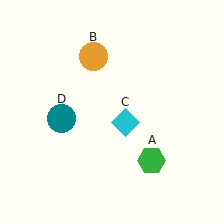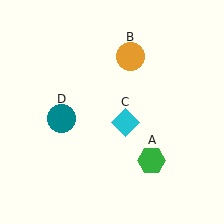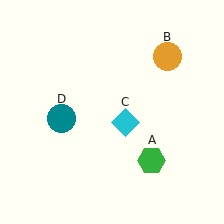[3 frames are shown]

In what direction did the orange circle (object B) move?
The orange circle (object B) moved right.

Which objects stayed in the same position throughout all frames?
Green hexagon (object A) and cyan diamond (object C) and teal circle (object D) remained stationary.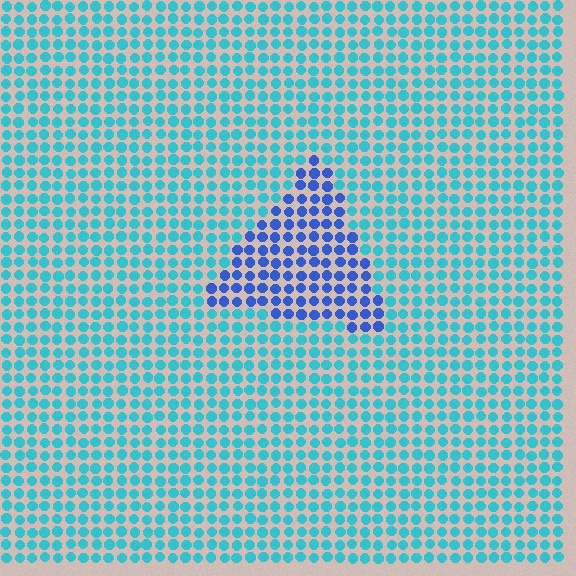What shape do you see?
I see a triangle.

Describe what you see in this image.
The image is filled with small cyan elements in a uniform arrangement. A triangle-shaped region is visible where the elements are tinted to a slightly different hue, forming a subtle color boundary.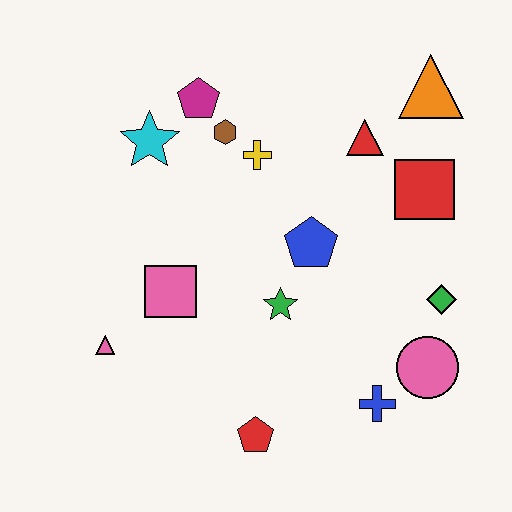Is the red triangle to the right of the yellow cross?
Yes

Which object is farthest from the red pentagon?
The orange triangle is farthest from the red pentagon.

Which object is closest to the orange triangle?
The red triangle is closest to the orange triangle.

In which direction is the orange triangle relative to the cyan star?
The orange triangle is to the right of the cyan star.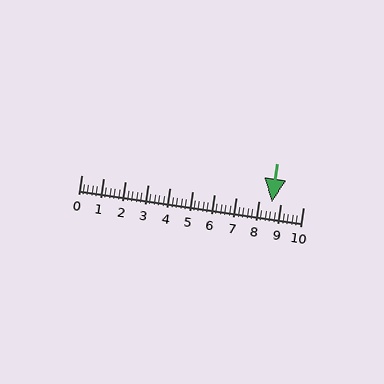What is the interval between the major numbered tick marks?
The major tick marks are spaced 1 units apart.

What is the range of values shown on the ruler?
The ruler shows values from 0 to 10.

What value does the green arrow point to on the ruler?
The green arrow points to approximately 8.6.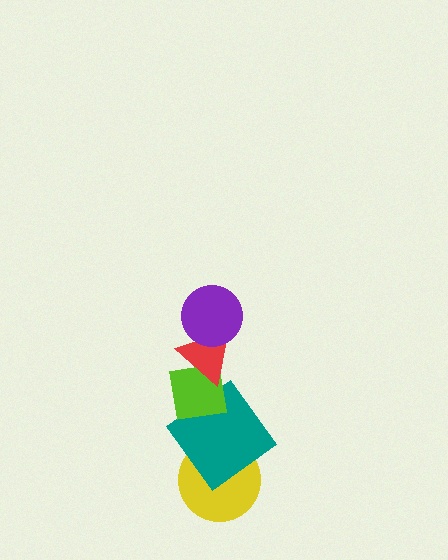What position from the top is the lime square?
The lime square is 3rd from the top.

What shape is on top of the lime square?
The red triangle is on top of the lime square.